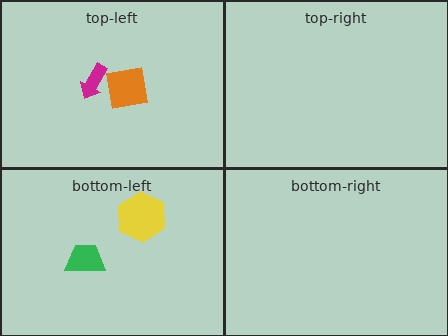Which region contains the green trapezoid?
The bottom-left region.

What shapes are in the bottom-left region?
The yellow hexagon, the green trapezoid.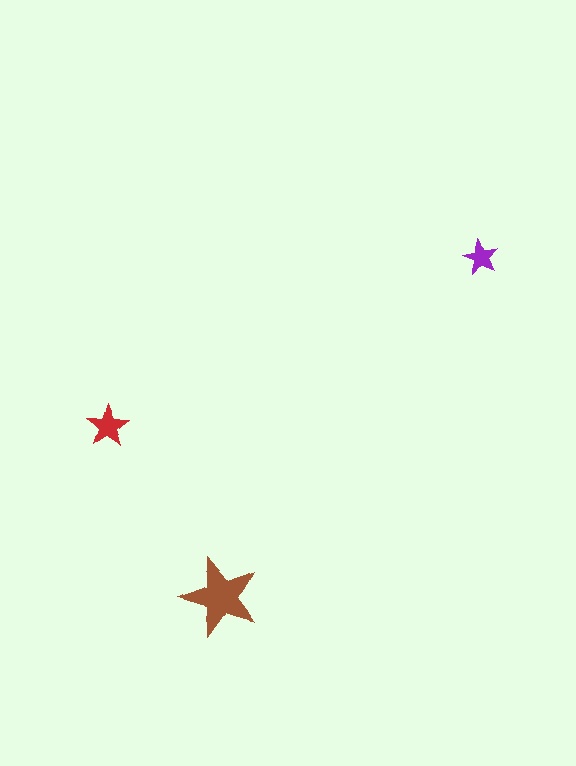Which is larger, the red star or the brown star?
The brown one.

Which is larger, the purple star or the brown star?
The brown one.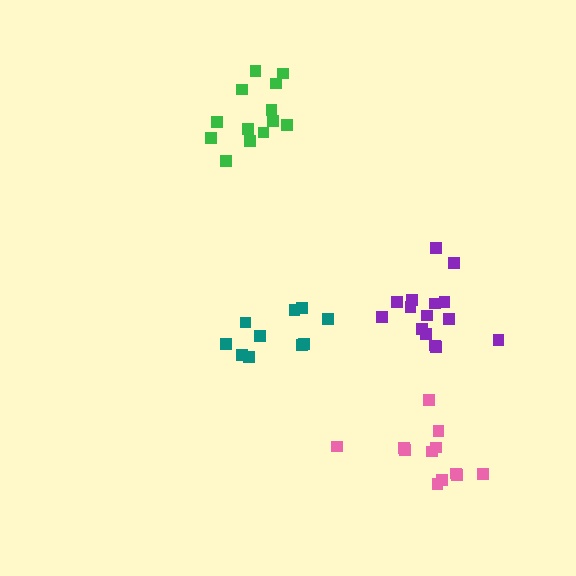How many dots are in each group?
Group 1: 12 dots, Group 2: 10 dots, Group 3: 15 dots, Group 4: 13 dots (50 total).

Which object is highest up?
The green cluster is topmost.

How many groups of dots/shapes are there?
There are 4 groups.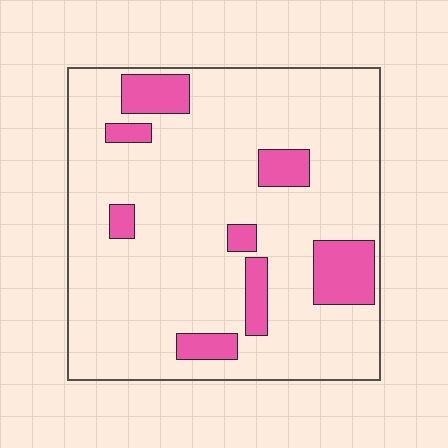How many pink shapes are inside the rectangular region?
8.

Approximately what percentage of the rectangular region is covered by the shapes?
Approximately 15%.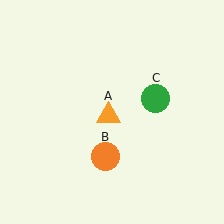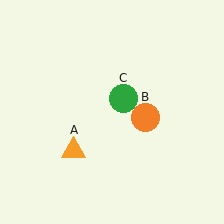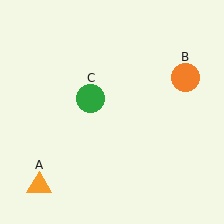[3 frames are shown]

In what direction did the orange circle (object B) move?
The orange circle (object B) moved up and to the right.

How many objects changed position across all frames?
3 objects changed position: orange triangle (object A), orange circle (object B), green circle (object C).